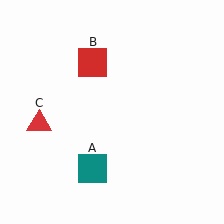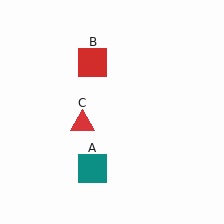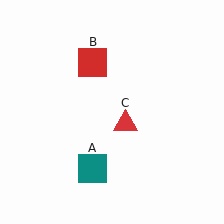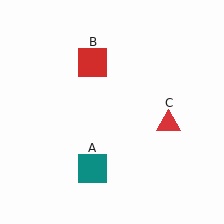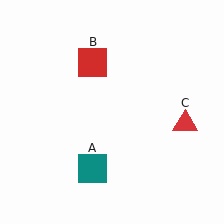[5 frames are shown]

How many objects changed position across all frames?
1 object changed position: red triangle (object C).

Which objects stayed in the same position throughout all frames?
Teal square (object A) and red square (object B) remained stationary.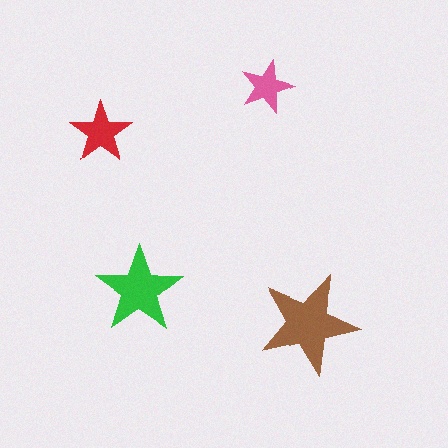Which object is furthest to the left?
The red star is leftmost.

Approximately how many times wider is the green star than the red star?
About 1.5 times wider.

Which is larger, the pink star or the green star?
The green one.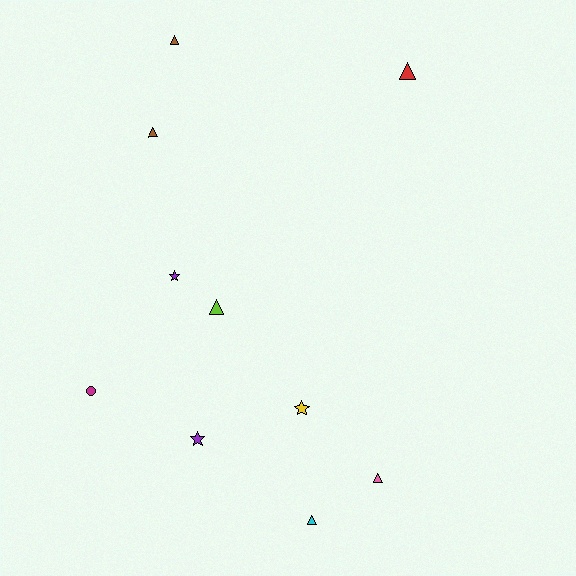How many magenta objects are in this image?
There is 1 magenta object.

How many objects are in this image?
There are 10 objects.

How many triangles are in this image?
There are 6 triangles.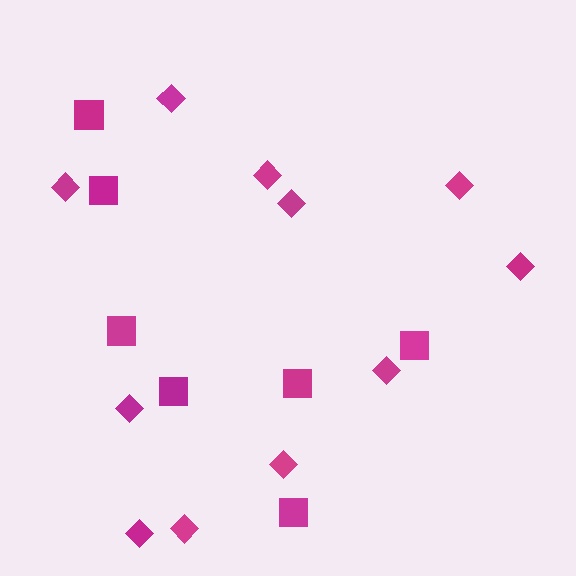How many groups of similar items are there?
There are 2 groups: one group of squares (7) and one group of diamonds (11).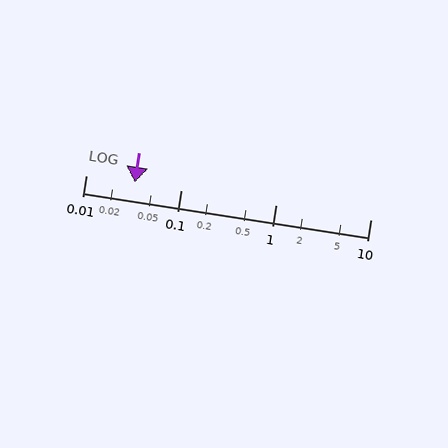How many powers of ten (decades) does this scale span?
The scale spans 3 decades, from 0.01 to 10.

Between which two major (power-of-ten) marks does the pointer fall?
The pointer is between 0.01 and 0.1.